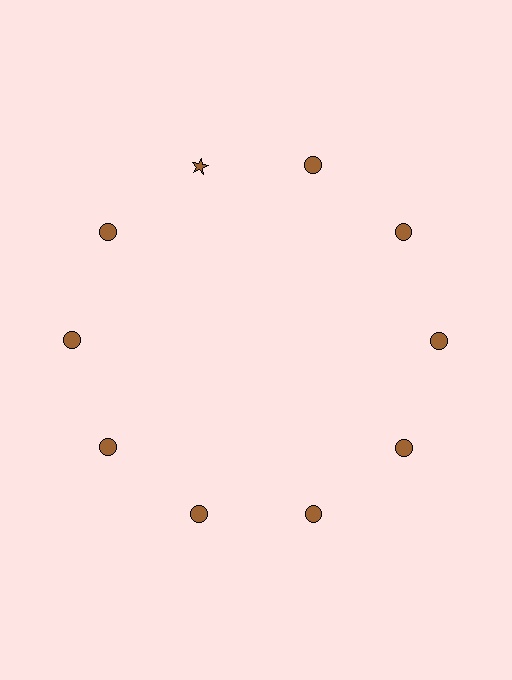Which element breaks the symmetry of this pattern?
The brown star at roughly the 11 o'clock position breaks the symmetry. All other shapes are brown circles.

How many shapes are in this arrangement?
There are 10 shapes arranged in a ring pattern.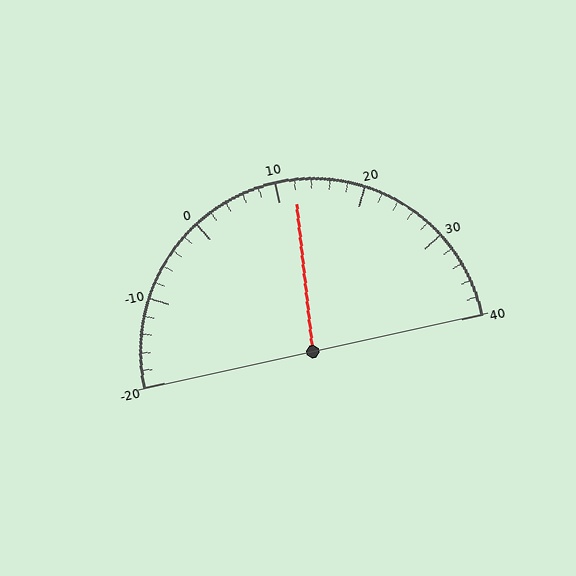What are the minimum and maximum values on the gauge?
The gauge ranges from -20 to 40.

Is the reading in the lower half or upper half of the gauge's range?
The reading is in the upper half of the range (-20 to 40).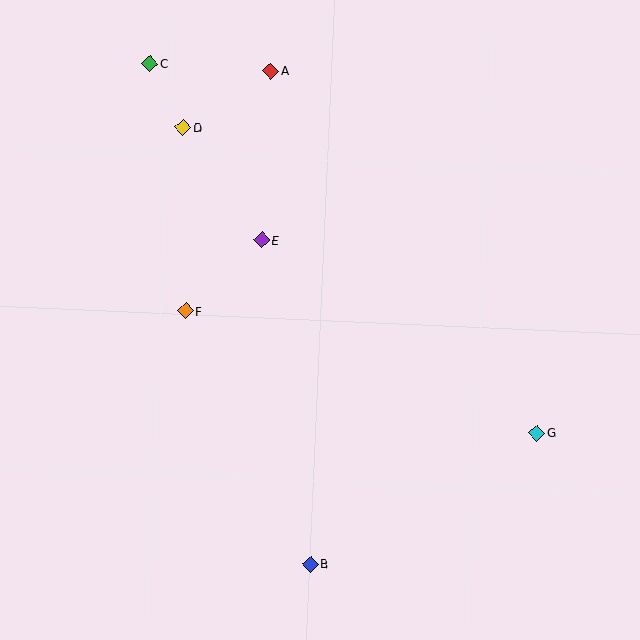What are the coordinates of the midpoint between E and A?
The midpoint between E and A is at (266, 155).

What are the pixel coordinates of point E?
Point E is at (262, 240).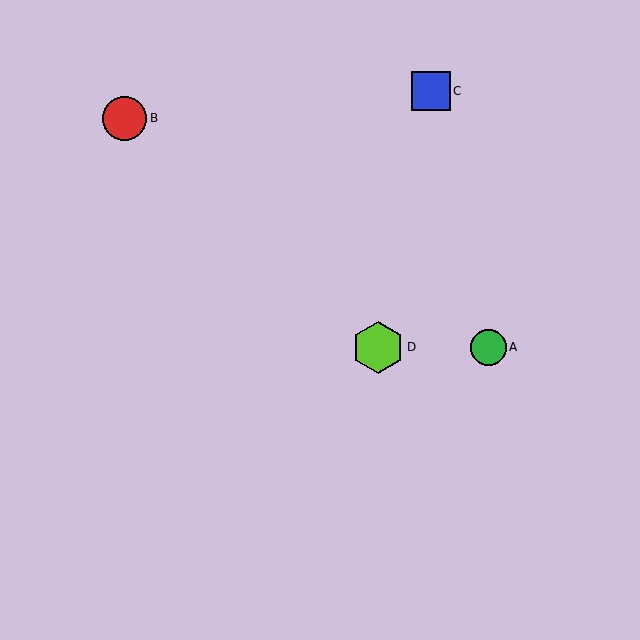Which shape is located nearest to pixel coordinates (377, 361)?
The lime hexagon (labeled D) at (378, 347) is nearest to that location.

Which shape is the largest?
The lime hexagon (labeled D) is the largest.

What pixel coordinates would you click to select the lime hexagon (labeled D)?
Click at (378, 347) to select the lime hexagon D.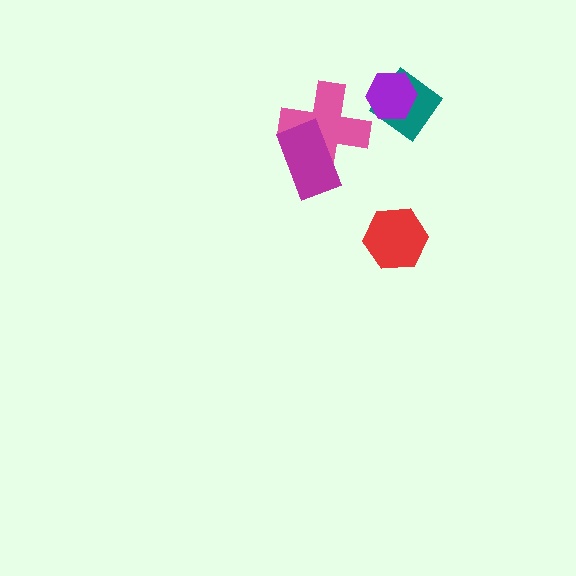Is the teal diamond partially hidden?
Yes, it is partially covered by another shape.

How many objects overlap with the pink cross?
1 object overlaps with the pink cross.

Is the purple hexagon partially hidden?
No, no other shape covers it.